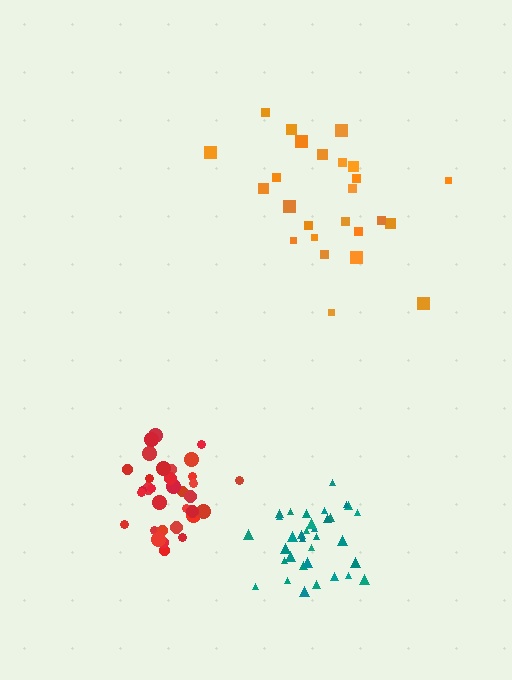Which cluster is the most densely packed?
Teal.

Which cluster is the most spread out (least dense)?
Orange.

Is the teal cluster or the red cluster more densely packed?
Teal.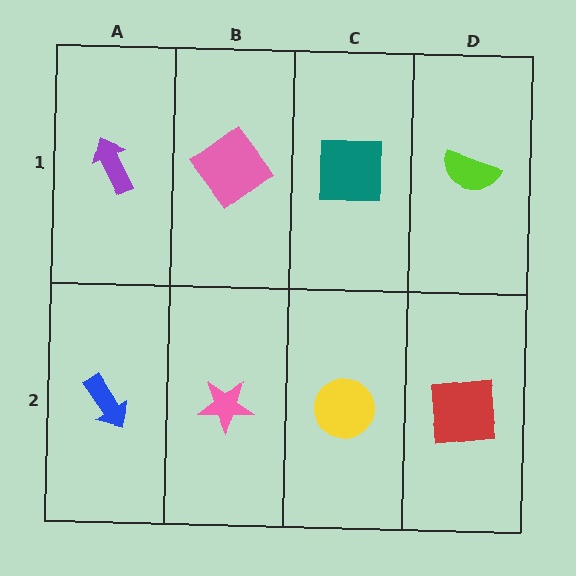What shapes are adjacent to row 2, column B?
A pink diamond (row 1, column B), a blue arrow (row 2, column A), a yellow circle (row 2, column C).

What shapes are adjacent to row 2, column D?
A lime semicircle (row 1, column D), a yellow circle (row 2, column C).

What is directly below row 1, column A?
A blue arrow.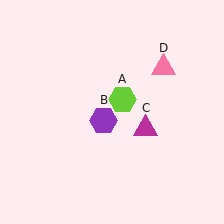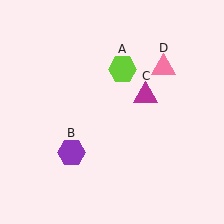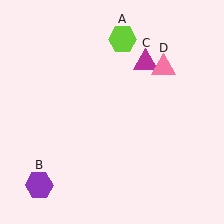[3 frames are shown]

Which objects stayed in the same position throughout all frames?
Pink triangle (object D) remained stationary.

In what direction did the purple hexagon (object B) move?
The purple hexagon (object B) moved down and to the left.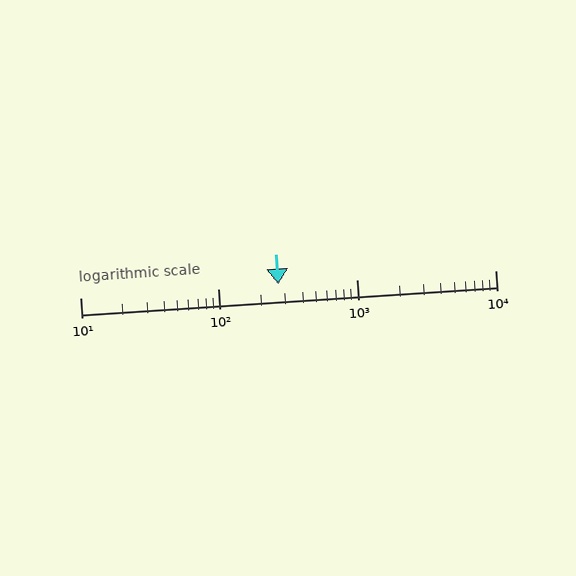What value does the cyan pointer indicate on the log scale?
The pointer indicates approximately 270.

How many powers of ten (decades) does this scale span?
The scale spans 3 decades, from 10 to 10000.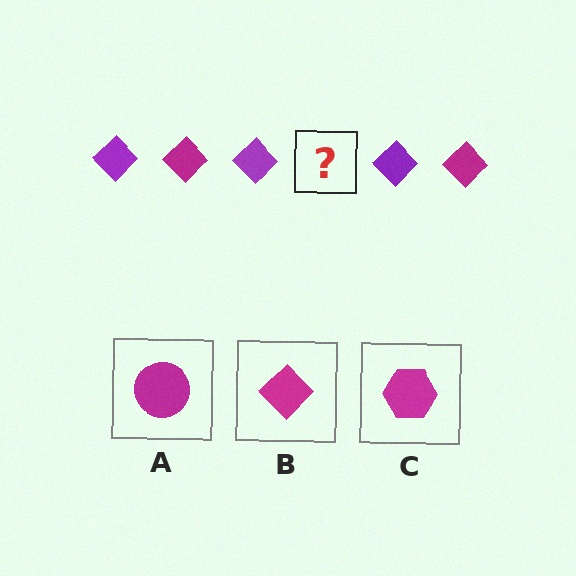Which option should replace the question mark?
Option B.